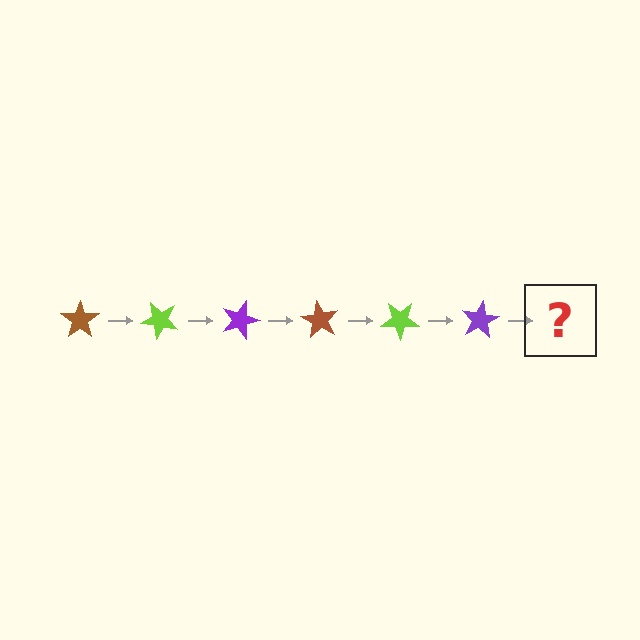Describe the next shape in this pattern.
It should be a brown star, rotated 270 degrees from the start.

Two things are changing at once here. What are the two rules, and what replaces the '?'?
The two rules are that it rotates 45 degrees each step and the color cycles through brown, lime, and purple. The '?' should be a brown star, rotated 270 degrees from the start.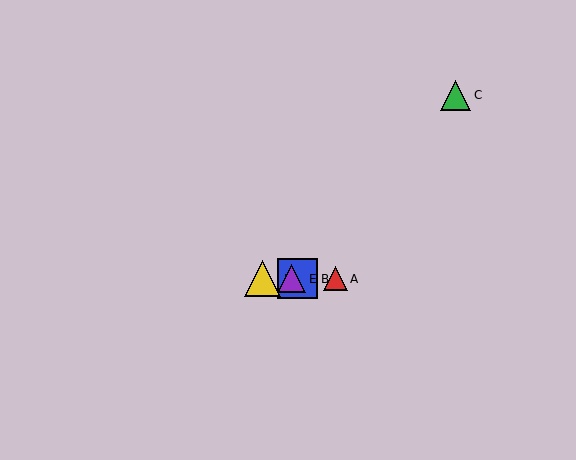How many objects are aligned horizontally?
4 objects (A, B, D, E) are aligned horizontally.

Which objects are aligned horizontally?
Objects A, B, D, E are aligned horizontally.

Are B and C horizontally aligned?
No, B is at y≈279 and C is at y≈95.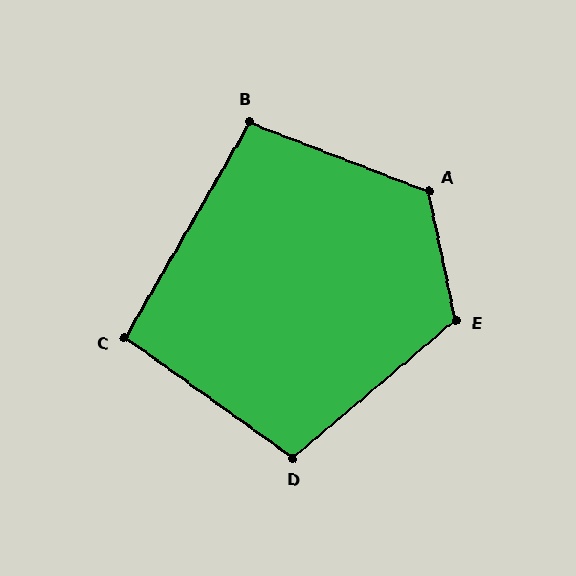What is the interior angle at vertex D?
Approximately 104 degrees (obtuse).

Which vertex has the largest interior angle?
A, at approximately 123 degrees.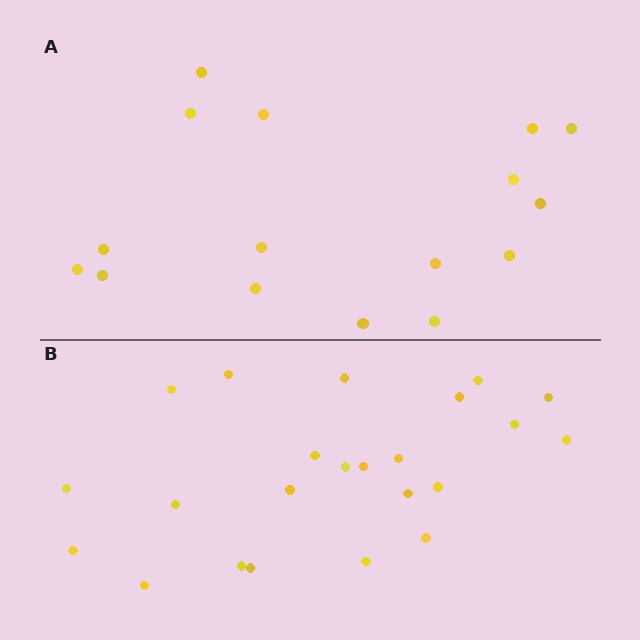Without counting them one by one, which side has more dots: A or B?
Region B (the bottom region) has more dots.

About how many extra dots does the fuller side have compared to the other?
Region B has roughly 8 or so more dots than region A.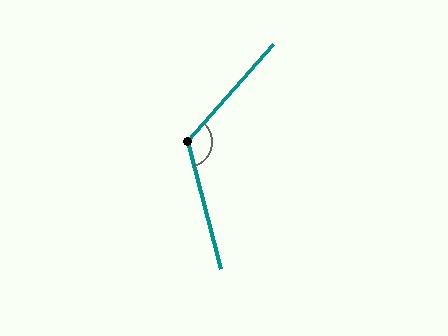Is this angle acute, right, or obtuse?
It is obtuse.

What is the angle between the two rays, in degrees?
Approximately 124 degrees.